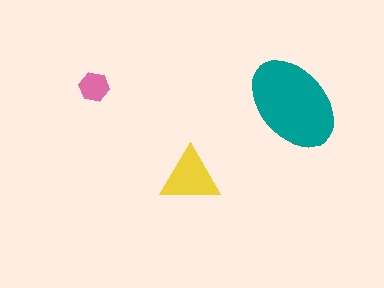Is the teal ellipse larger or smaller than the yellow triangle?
Larger.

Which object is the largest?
The teal ellipse.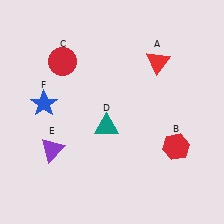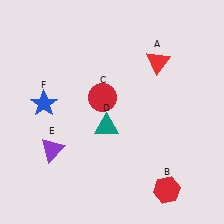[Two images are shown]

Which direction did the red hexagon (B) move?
The red hexagon (B) moved down.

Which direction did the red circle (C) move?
The red circle (C) moved right.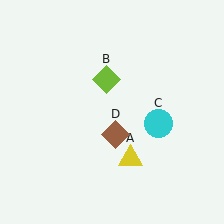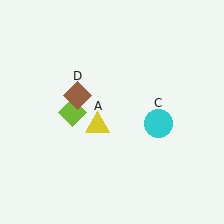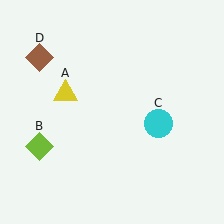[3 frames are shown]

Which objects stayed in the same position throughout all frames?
Cyan circle (object C) remained stationary.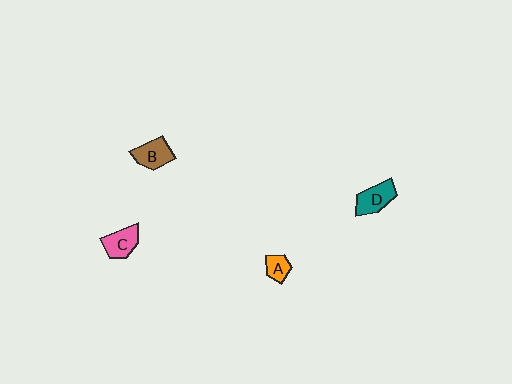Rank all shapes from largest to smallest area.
From largest to smallest: D (teal), B (brown), C (pink), A (orange).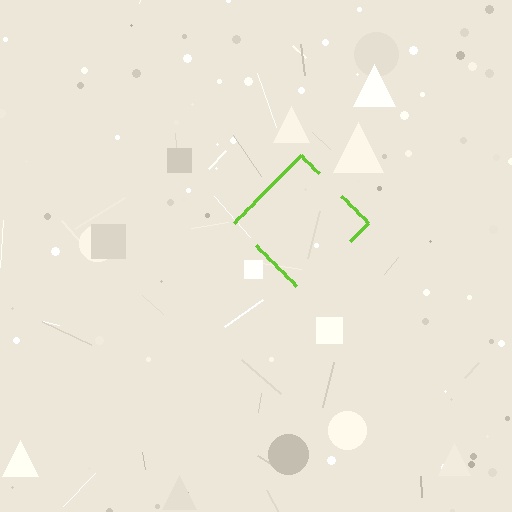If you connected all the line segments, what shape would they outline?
They would outline a diamond.